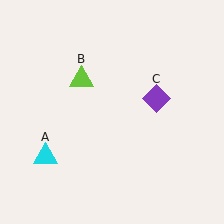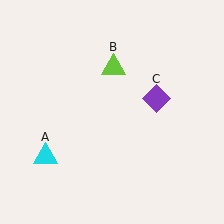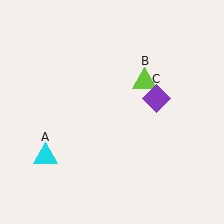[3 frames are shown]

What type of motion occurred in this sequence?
The lime triangle (object B) rotated clockwise around the center of the scene.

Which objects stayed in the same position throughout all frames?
Cyan triangle (object A) and purple diamond (object C) remained stationary.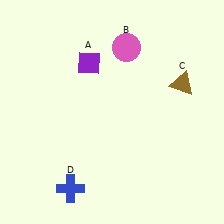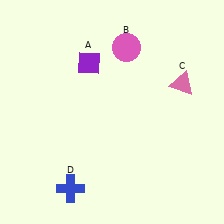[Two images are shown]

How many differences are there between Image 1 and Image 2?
There is 1 difference between the two images.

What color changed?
The triangle (C) changed from brown in Image 1 to pink in Image 2.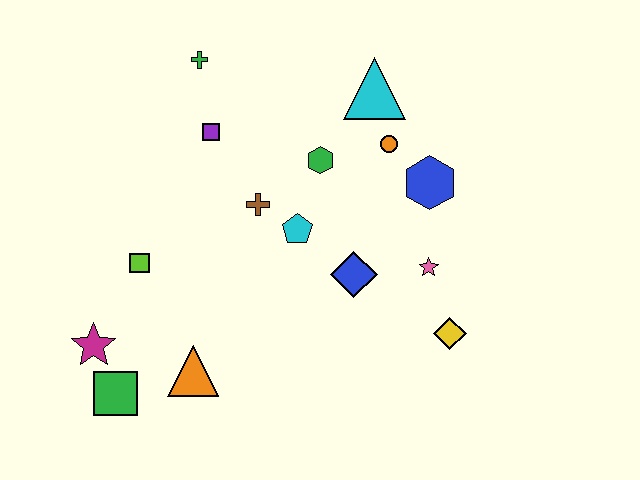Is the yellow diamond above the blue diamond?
No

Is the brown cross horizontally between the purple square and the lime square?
No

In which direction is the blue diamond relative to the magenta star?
The blue diamond is to the right of the magenta star.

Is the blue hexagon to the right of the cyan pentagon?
Yes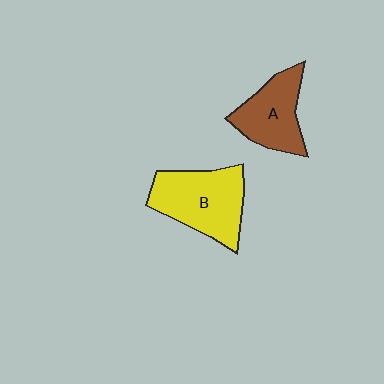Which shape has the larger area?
Shape B (yellow).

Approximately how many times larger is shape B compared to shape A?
Approximately 1.3 times.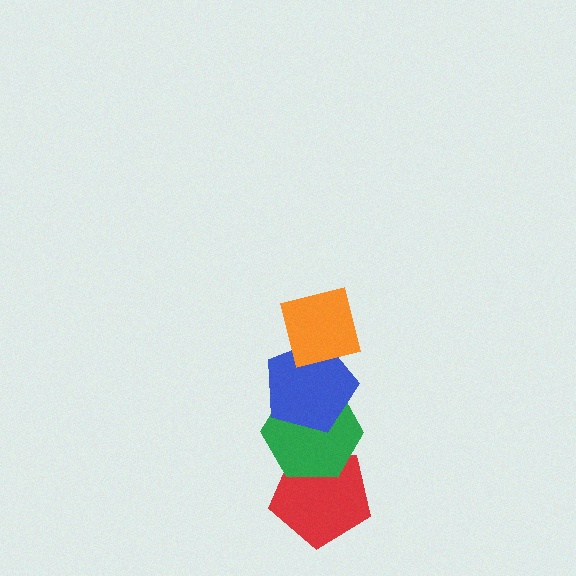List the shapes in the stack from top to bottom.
From top to bottom: the orange square, the blue pentagon, the green hexagon, the red pentagon.